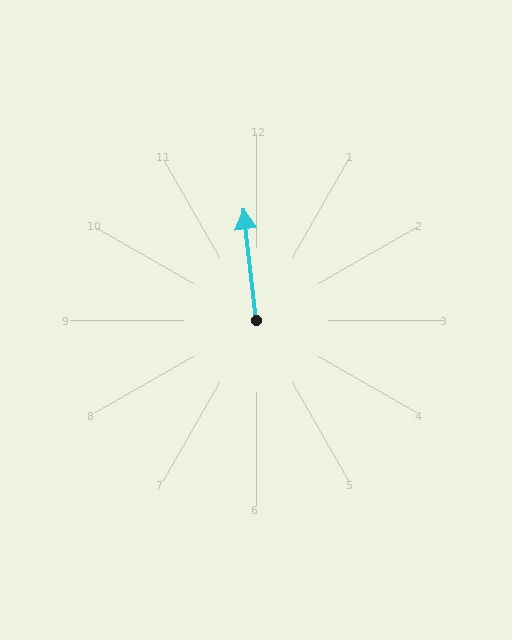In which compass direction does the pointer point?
North.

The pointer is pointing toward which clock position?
Roughly 12 o'clock.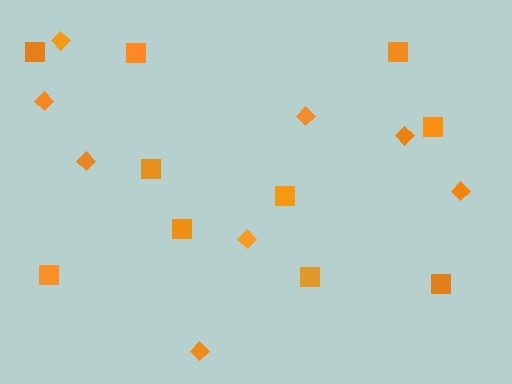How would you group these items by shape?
There are 2 groups: one group of squares (10) and one group of diamonds (8).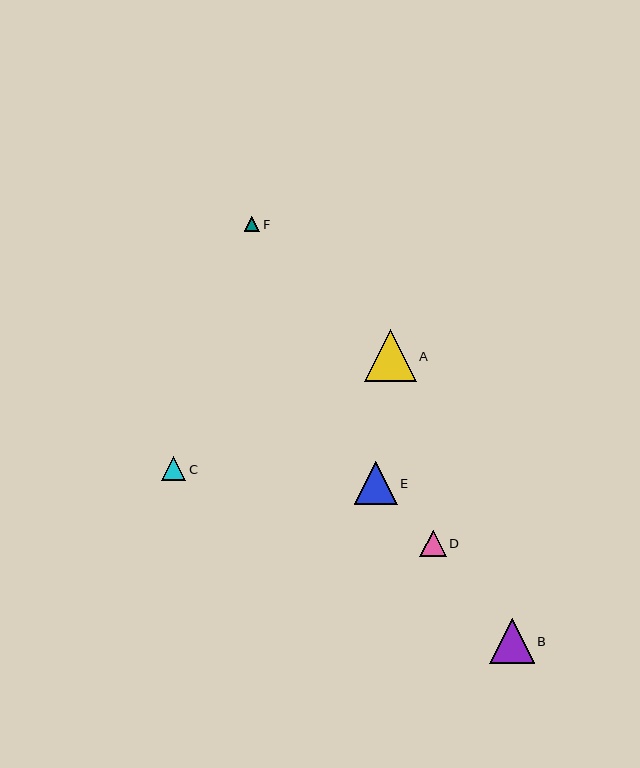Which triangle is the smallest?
Triangle F is the smallest with a size of approximately 15 pixels.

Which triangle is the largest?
Triangle A is the largest with a size of approximately 52 pixels.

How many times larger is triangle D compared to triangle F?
Triangle D is approximately 1.7 times the size of triangle F.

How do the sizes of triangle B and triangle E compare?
Triangle B and triangle E are approximately the same size.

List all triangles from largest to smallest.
From largest to smallest: A, B, E, D, C, F.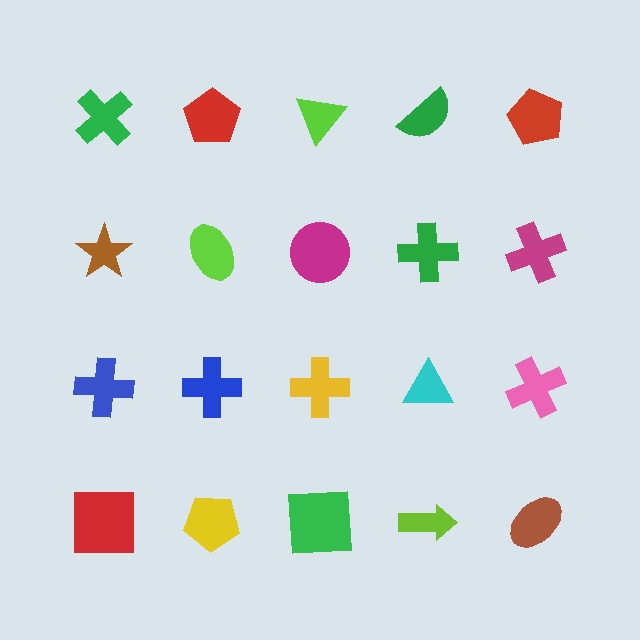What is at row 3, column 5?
A pink cross.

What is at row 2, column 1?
A brown star.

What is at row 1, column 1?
A green cross.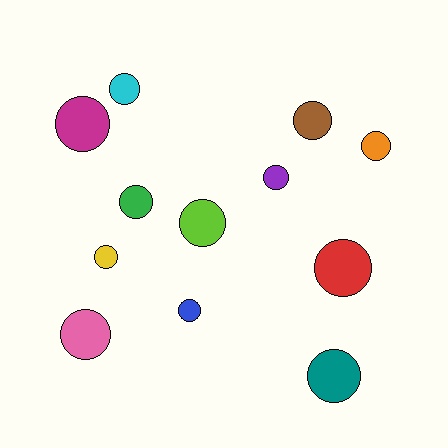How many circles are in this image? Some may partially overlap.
There are 12 circles.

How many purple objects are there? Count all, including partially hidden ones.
There is 1 purple object.